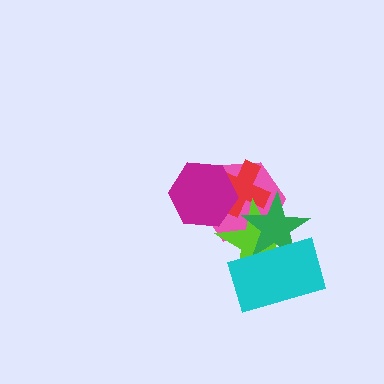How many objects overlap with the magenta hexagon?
2 objects overlap with the magenta hexagon.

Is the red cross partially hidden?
Yes, it is partially covered by another shape.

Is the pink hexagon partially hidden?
Yes, it is partially covered by another shape.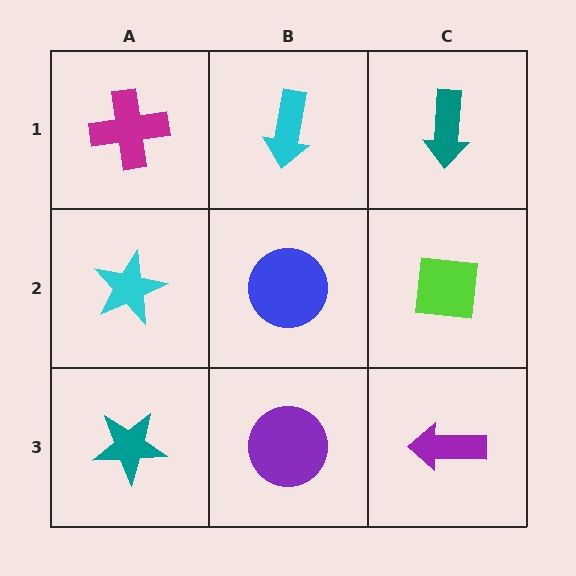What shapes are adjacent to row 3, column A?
A cyan star (row 2, column A), a purple circle (row 3, column B).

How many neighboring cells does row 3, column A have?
2.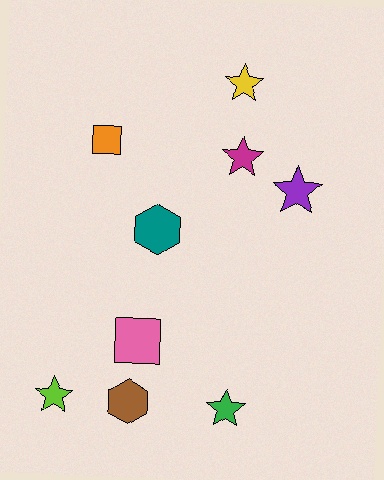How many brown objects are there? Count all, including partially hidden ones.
There is 1 brown object.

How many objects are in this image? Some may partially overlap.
There are 9 objects.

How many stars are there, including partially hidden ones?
There are 5 stars.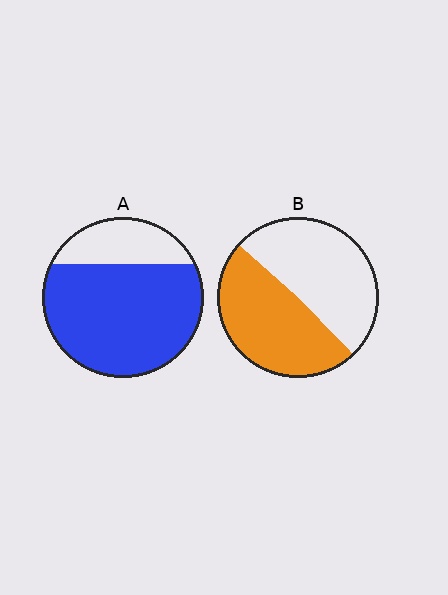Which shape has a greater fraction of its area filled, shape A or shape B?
Shape A.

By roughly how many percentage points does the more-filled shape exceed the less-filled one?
By roughly 25 percentage points (A over B).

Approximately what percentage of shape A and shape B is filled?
A is approximately 75% and B is approximately 50%.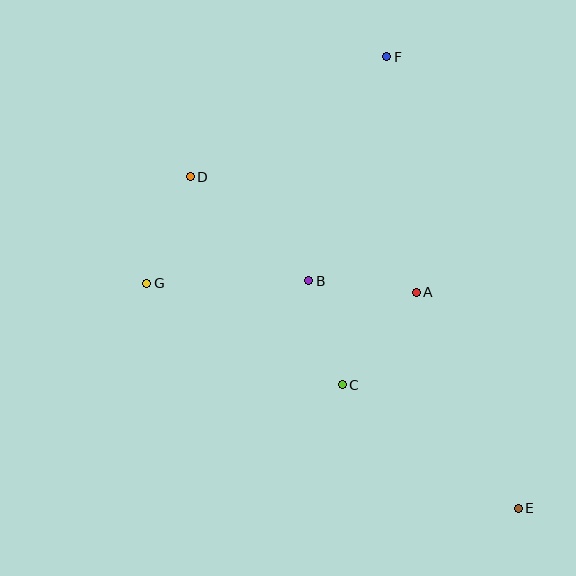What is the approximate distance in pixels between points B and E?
The distance between B and E is approximately 309 pixels.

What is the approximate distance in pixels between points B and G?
The distance between B and G is approximately 162 pixels.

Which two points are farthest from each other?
Points E and F are farthest from each other.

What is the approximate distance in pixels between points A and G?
The distance between A and G is approximately 270 pixels.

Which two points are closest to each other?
Points A and B are closest to each other.